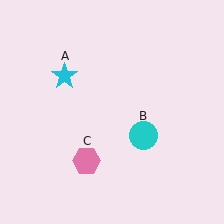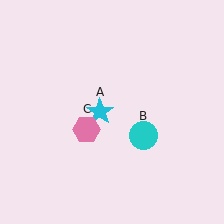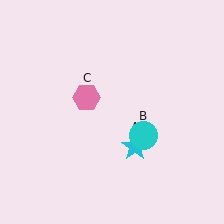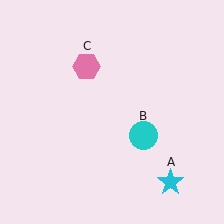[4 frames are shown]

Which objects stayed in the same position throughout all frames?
Cyan circle (object B) remained stationary.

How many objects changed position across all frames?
2 objects changed position: cyan star (object A), pink hexagon (object C).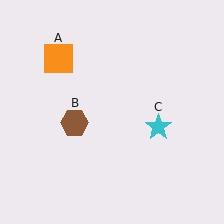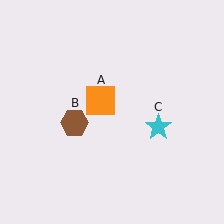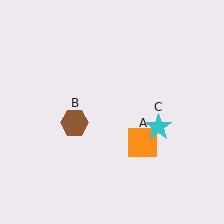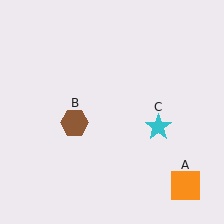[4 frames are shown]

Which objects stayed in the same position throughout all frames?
Brown hexagon (object B) and cyan star (object C) remained stationary.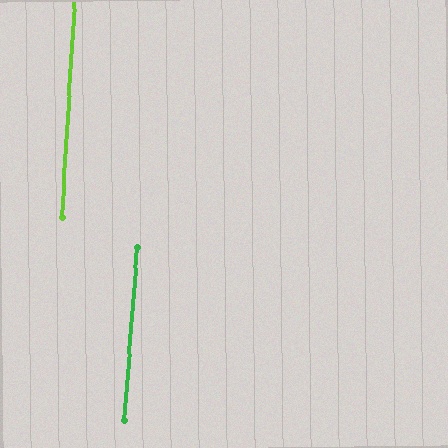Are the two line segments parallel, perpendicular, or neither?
Parallel — their directions differ by only 1.1°.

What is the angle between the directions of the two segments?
Approximately 1 degree.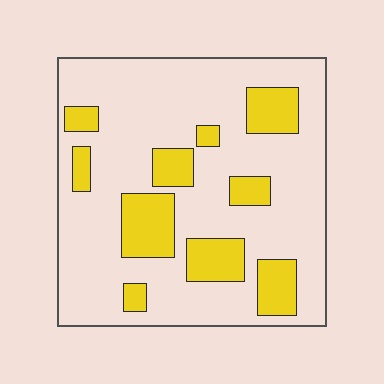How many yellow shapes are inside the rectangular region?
10.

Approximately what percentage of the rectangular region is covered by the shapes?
Approximately 25%.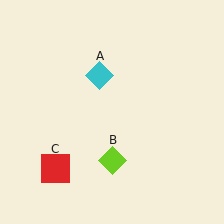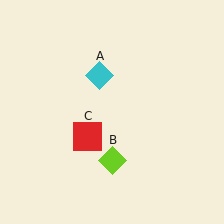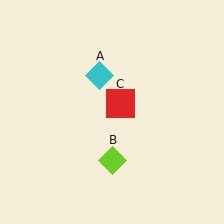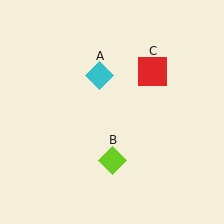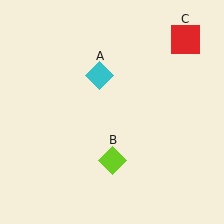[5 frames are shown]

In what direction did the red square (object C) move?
The red square (object C) moved up and to the right.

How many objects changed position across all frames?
1 object changed position: red square (object C).